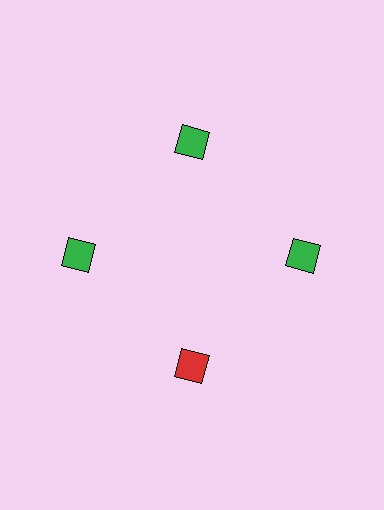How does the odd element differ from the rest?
It has a different color: red instead of green.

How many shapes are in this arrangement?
There are 4 shapes arranged in a ring pattern.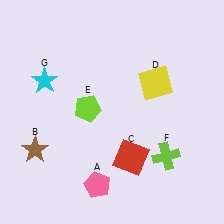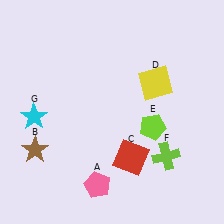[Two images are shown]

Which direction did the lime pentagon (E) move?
The lime pentagon (E) moved right.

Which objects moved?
The objects that moved are: the lime pentagon (E), the cyan star (G).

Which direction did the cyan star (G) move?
The cyan star (G) moved down.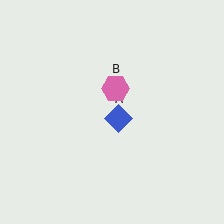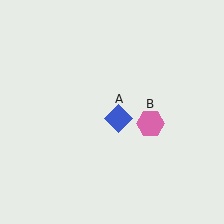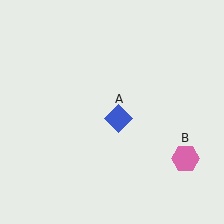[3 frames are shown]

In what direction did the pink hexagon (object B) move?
The pink hexagon (object B) moved down and to the right.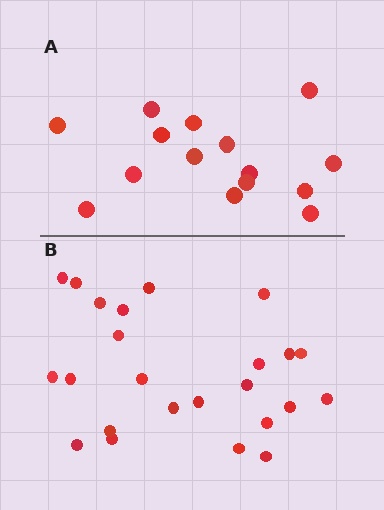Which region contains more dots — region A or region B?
Region B (the bottom region) has more dots.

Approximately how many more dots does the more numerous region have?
Region B has roughly 8 or so more dots than region A.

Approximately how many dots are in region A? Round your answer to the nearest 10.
About 20 dots. (The exact count is 15, which rounds to 20.)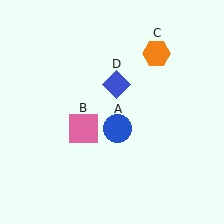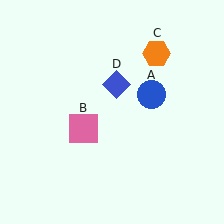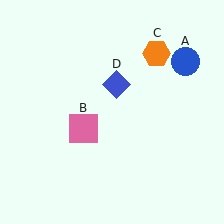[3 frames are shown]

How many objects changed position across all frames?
1 object changed position: blue circle (object A).